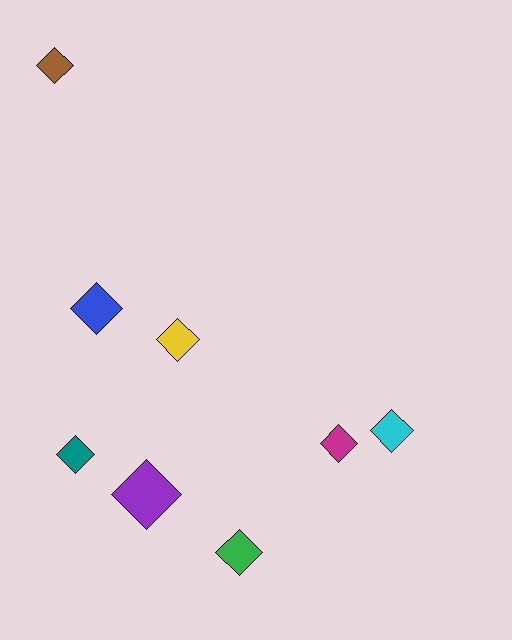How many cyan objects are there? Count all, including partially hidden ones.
There is 1 cyan object.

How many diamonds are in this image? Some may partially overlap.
There are 8 diamonds.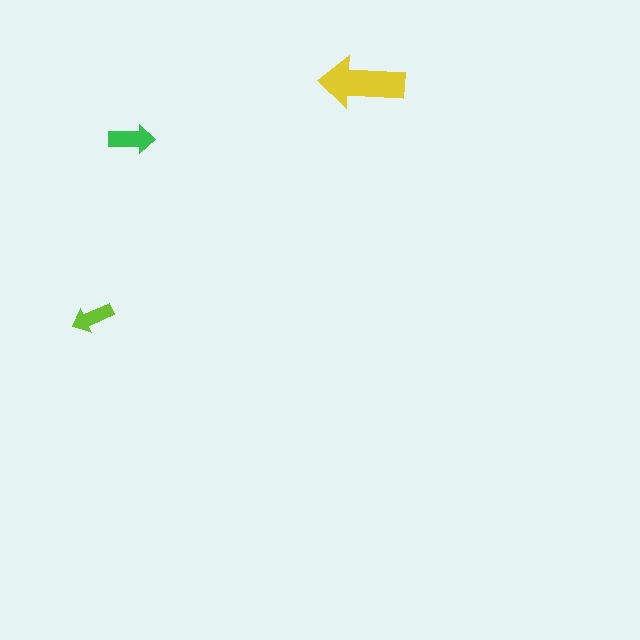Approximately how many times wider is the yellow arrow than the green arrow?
About 2 times wider.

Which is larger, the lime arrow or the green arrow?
The green one.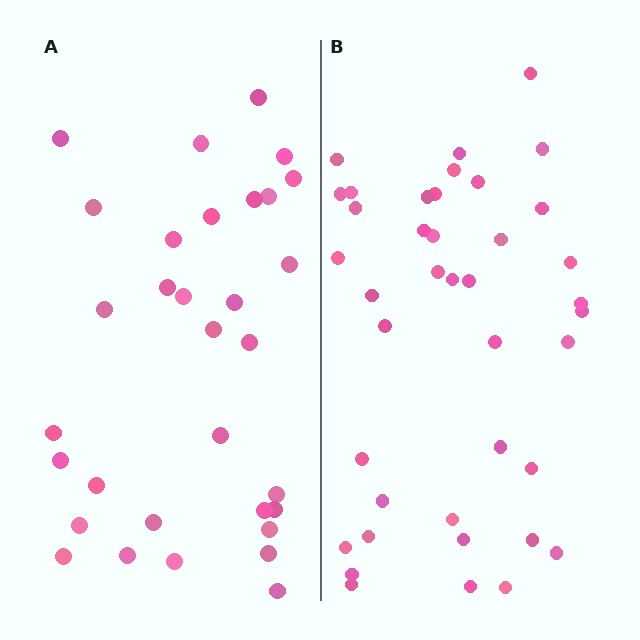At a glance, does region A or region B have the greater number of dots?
Region B (the right region) has more dots.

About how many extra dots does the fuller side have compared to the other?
Region B has roughly 8 or so more dots than region A.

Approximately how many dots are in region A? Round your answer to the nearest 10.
About 30 dots. (The exact count is 32, which rounds to 30.)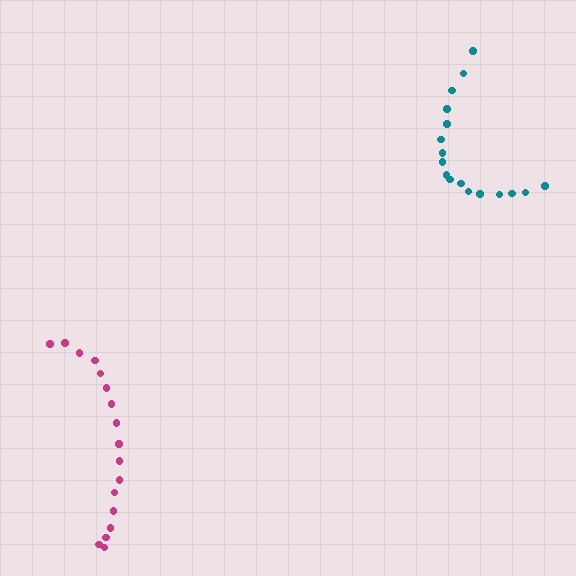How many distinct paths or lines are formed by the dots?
There are 2 distinct paths.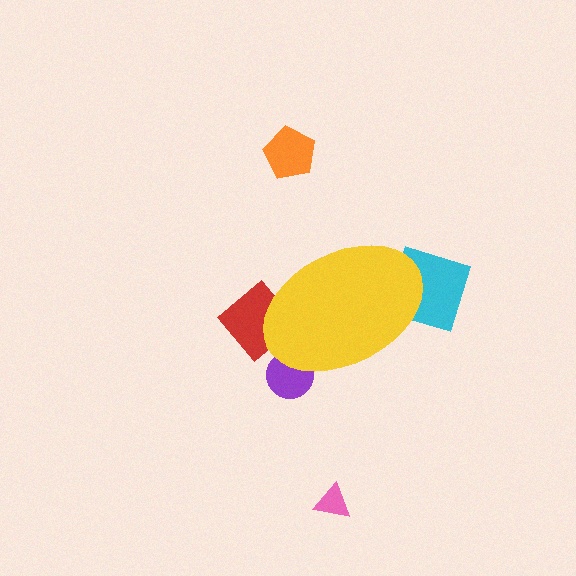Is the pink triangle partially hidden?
No, the pink triangle is fully visible.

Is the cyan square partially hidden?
Yes, the cyan square is partially hidden behind the yellow ellipse.